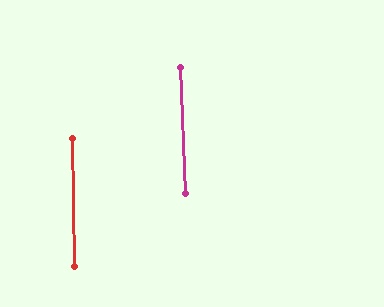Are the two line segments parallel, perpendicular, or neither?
Parallel — their directions differ by only 1.0°.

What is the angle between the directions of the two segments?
Approximately 1 degree.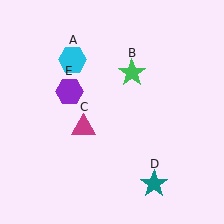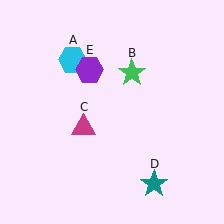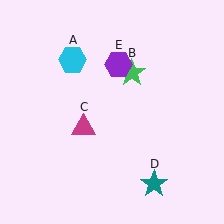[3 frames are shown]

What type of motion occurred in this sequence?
The purple hexagon (object E) rotated clockwise around the center of the scene.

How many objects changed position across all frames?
1 object changed position: purple hexagon (object E).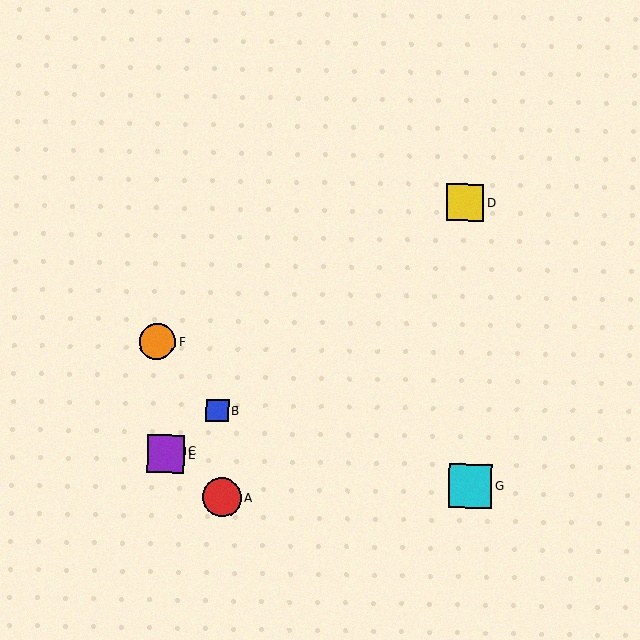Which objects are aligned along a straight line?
Objects B, C, D, E are aligned along a straight line.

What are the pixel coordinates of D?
Object D is at (465, 202).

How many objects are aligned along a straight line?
4 objects (B, C, D, E) are aligned along a straight line.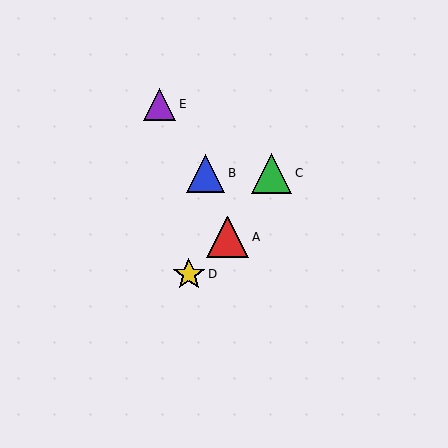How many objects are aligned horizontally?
2 objects (B, C) are aligned horizontally.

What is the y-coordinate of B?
Object B is at y≈173.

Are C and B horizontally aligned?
Yes, both are at y≈173.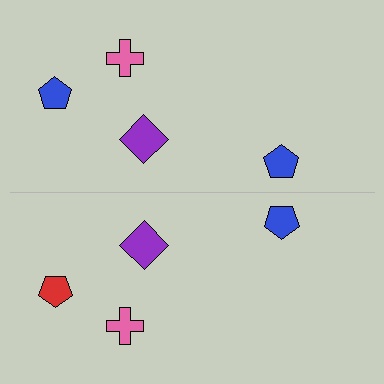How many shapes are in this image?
There are 8 shapes in this image.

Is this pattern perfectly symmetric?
No, the pattern is not perfectly symmetric. The red pentagon on the bottom side breaks the symmetry — its mirror counterpart is blue.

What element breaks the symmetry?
The red pentagon on the bottom side breaks the symmetry — its mirror counterpart is blue.